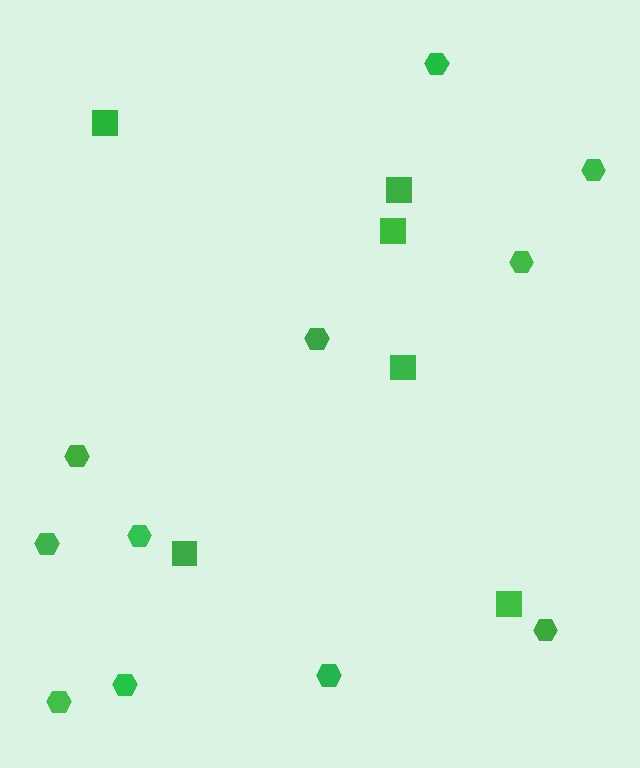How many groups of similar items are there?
There are 2 groups: one group of hexagons (11) and one group of squares (6).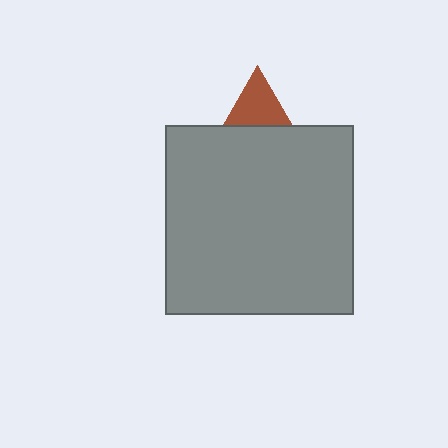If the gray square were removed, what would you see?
You would see the complete brown triangle.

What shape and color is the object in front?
The object in front is a gray square.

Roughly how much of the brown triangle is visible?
A small part of it is visible (roughly 38%).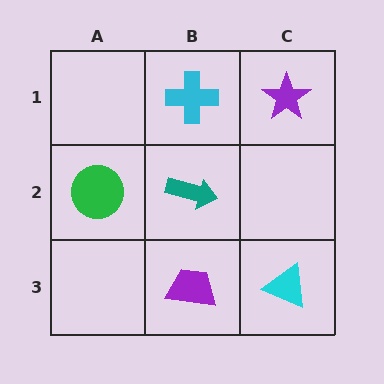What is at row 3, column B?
A purple trapezoid.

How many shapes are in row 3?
2 shapes.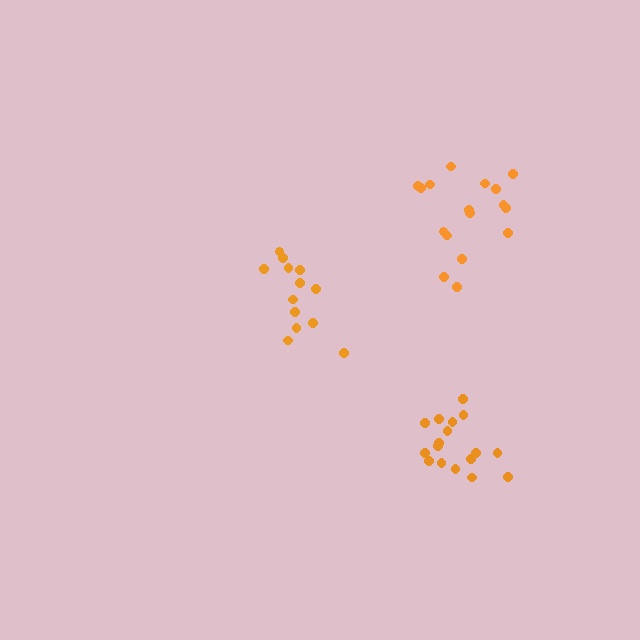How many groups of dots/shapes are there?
There are 3 groups.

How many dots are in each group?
Group 1: 17 dots, Group 2: 13 dots, Group 3: 17 dots (47 total).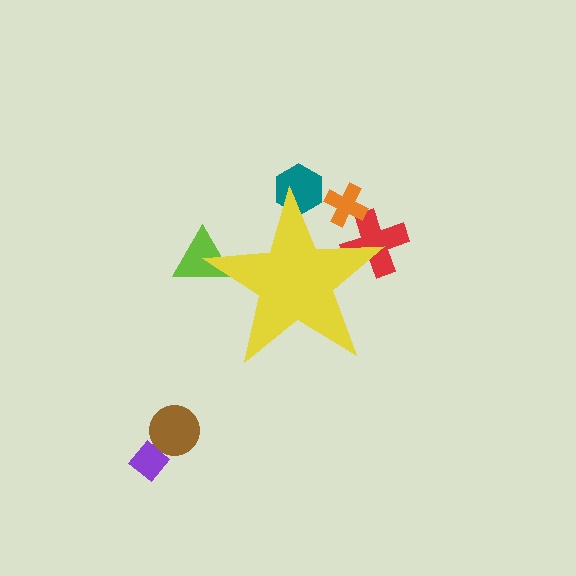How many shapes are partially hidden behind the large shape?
4 shapes are partially hidden.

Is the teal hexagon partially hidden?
Yes, the teal hexagon is partially hidden behind the yellow star.